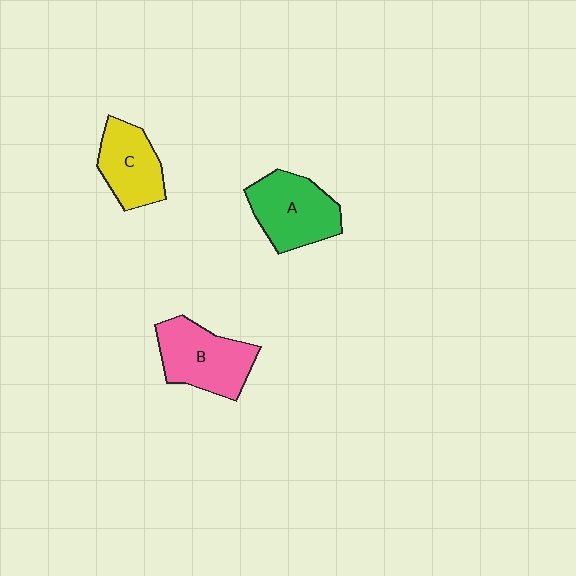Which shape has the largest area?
Shape B (pink).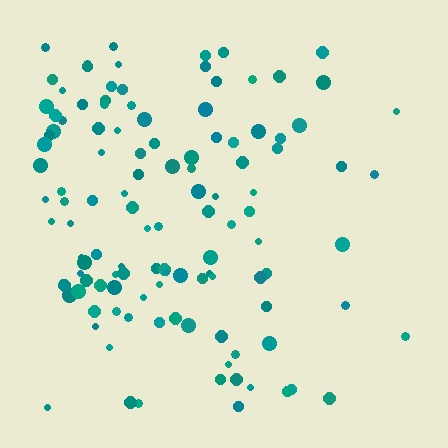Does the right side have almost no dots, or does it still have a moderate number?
Still a moderate number, just noticeably fewer than the left.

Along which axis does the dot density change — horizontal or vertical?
Horizontal.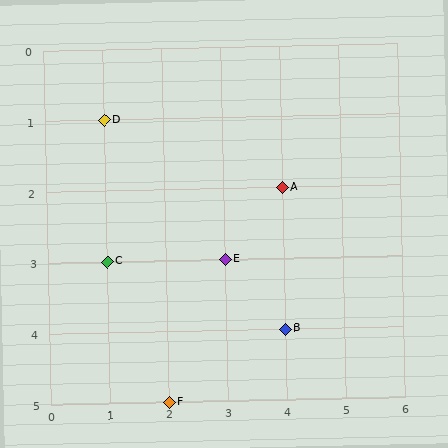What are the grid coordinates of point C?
Point C is at grid coordinates (1, 3).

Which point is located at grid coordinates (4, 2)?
Point A is at (4, 2).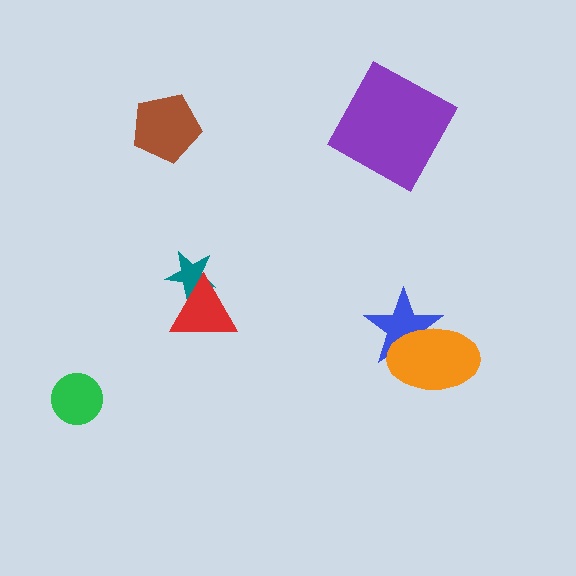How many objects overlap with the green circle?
0 objects overlap with the green circle.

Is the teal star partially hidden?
Yes, it is partially covered by another shape.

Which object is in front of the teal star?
The red triangle is in front of the teal star.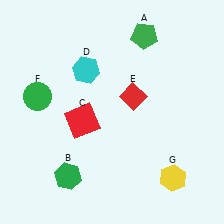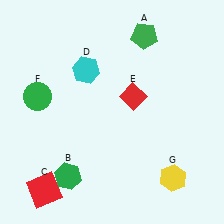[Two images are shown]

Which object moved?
The red square (C) moved down.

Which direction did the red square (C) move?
The red square (C) moved down.